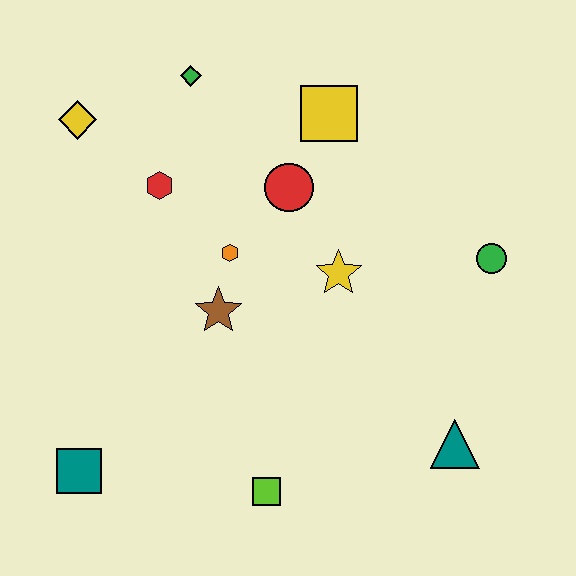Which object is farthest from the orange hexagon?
The teal triangle is farthest from the orange hexagon.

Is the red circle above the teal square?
Yes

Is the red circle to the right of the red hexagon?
Yes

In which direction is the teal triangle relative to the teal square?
The teal triangle is to the right of the teal square.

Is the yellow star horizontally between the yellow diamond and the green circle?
Yes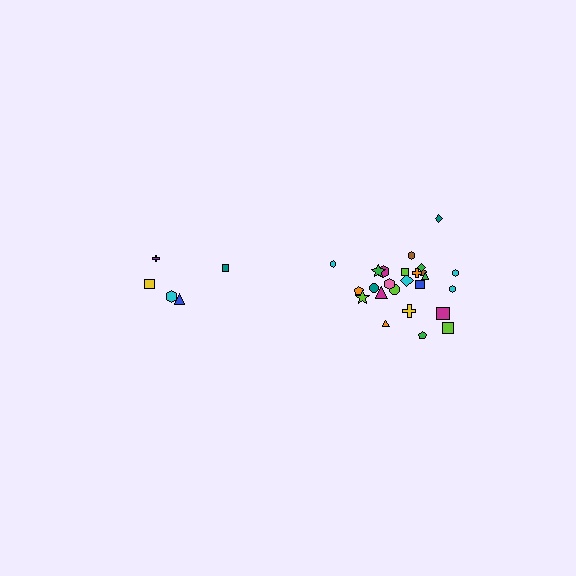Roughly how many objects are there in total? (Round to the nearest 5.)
Roughly 30 objects in total.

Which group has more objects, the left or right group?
The right group.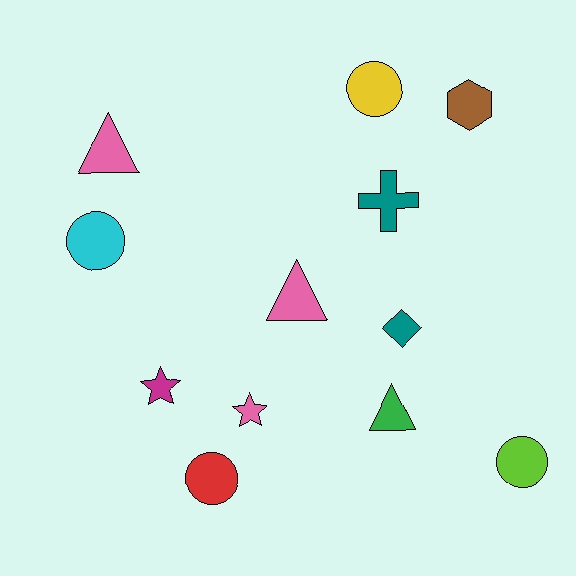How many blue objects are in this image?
There are no blue objects.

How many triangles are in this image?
There are 3 triangles.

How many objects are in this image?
There are 12 objects.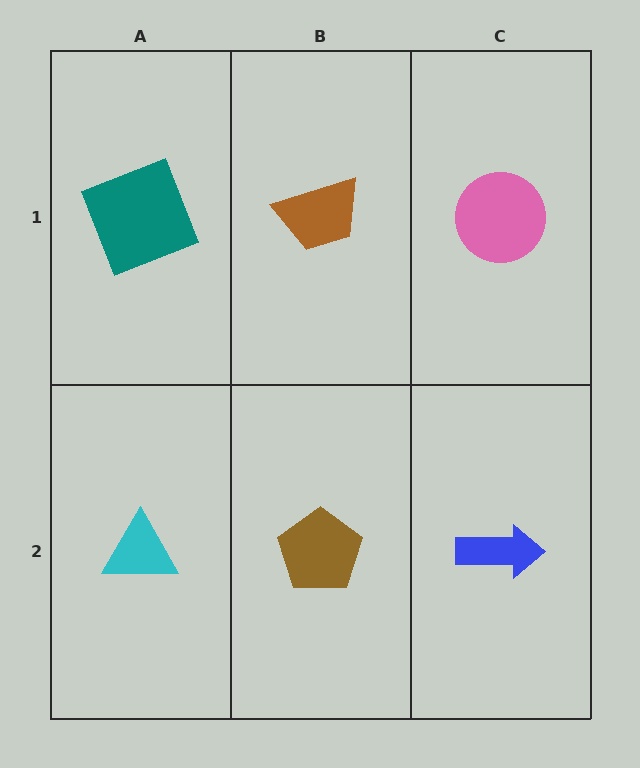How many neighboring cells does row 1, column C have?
2.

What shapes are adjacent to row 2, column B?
A brown trapezoid (row 1, column B), a cyan triangle (row 2, column A), a blue arrow (row 2, column C).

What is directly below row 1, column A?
A cyan triangle.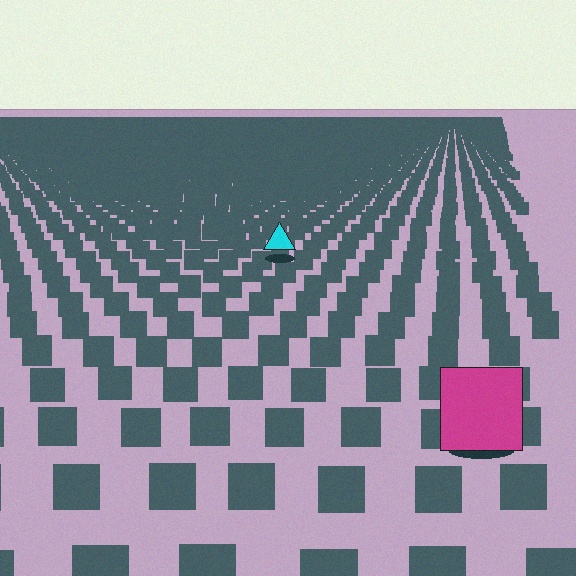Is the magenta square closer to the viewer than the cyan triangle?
Yes. The magenta square is closer — you can tell from the texture gradient: the ground texture is coarser near it.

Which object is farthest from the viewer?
The cyan triangle is farthest from the viewer. It appears smaller and the ground texture around it is denser.